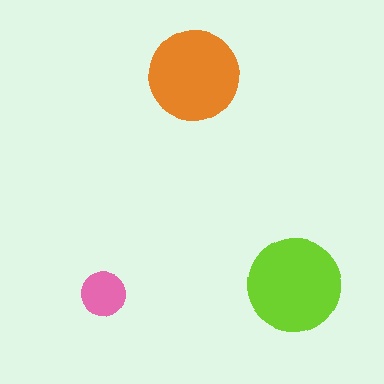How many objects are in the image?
There are 3 objects in the image.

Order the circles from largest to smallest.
the lime one, the orange one, the pink one.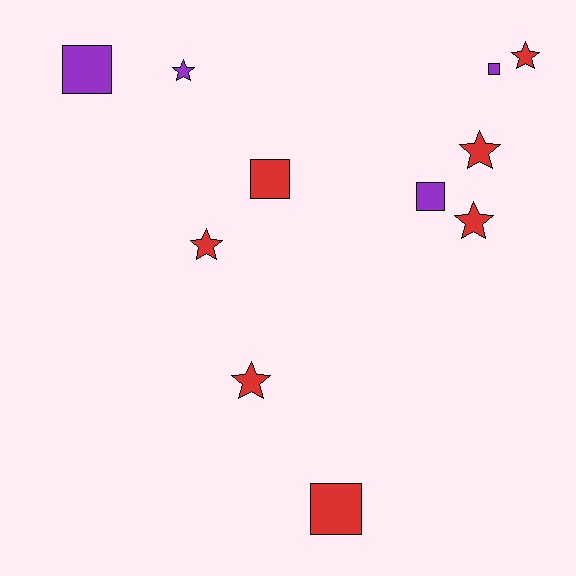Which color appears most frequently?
Red, with 7 objects.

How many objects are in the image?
There are 11 objects.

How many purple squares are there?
There are 3 purple squares.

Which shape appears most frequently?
Star, with 6 objects.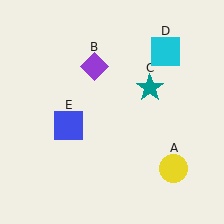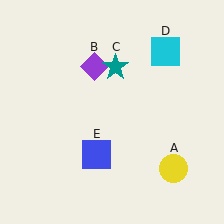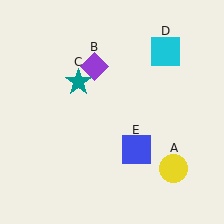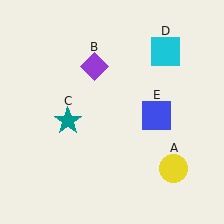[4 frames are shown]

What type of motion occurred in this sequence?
The teal star (object C), blue square (object E) rotated counterclockwise around the center of the scene.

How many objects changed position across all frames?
2 objects changed position: teal star (object C), blue square (object E).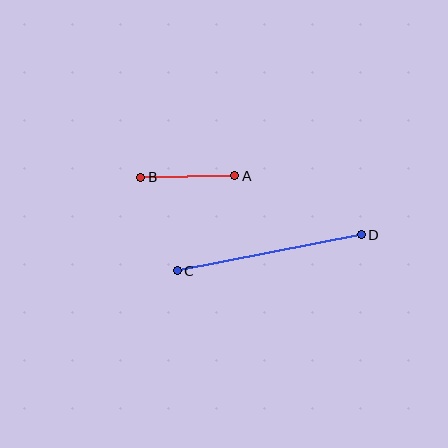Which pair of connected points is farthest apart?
Points C and D are farthest apart.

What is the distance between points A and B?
The distance is approximately 94 pixels.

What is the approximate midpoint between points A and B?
The midpoint is at approximately (188, 177) pixels.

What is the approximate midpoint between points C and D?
The midpoint is at approximately (269, 253) pixels.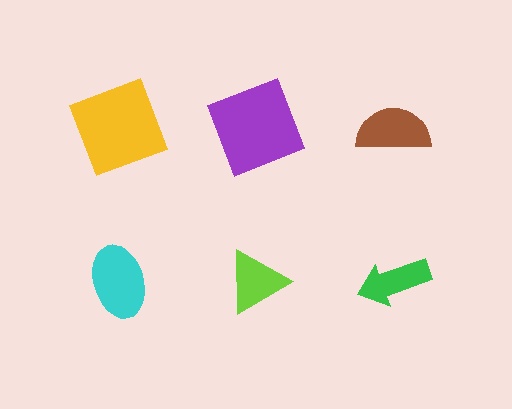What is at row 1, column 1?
A yellow square.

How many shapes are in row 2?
3 shapes.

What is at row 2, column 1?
A cyan ellipse.